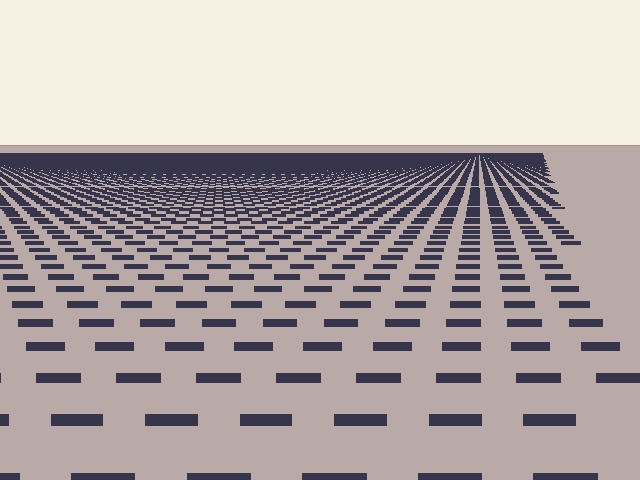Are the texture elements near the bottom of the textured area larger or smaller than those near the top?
Larger. Near the bottom, elements are closer to the viewer and appear at a bigger on-screen size.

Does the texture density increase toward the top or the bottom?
Density increases toward the top.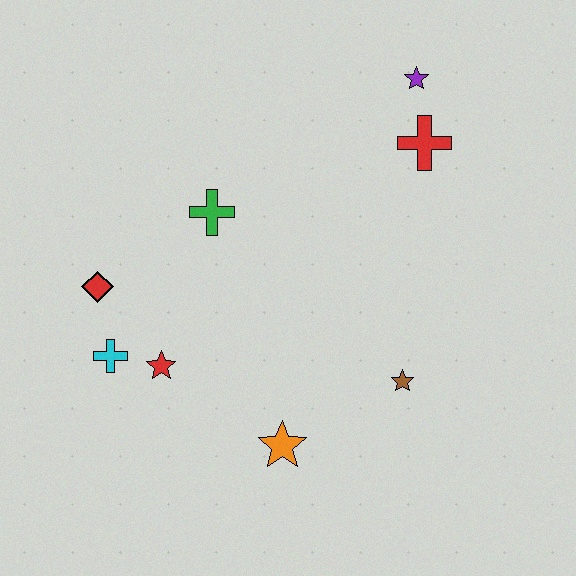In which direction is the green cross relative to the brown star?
The green cross is to the left of the brown star.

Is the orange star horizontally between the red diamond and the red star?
No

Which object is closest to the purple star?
The red cross is closest to the purple star.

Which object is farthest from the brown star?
The red diamond is farthest from the brown star.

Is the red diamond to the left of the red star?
Yes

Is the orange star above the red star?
No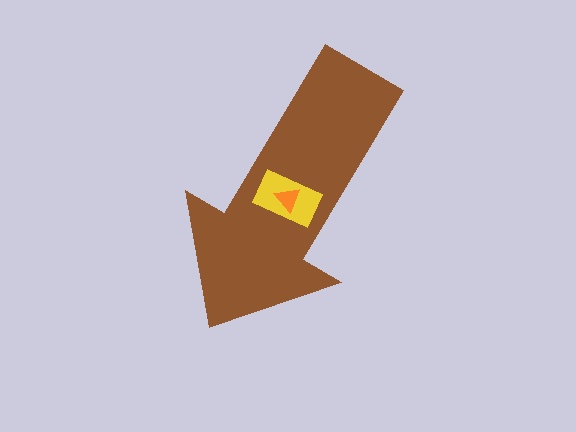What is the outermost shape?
The brown arrow.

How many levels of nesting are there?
3.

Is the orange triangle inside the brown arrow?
Yes.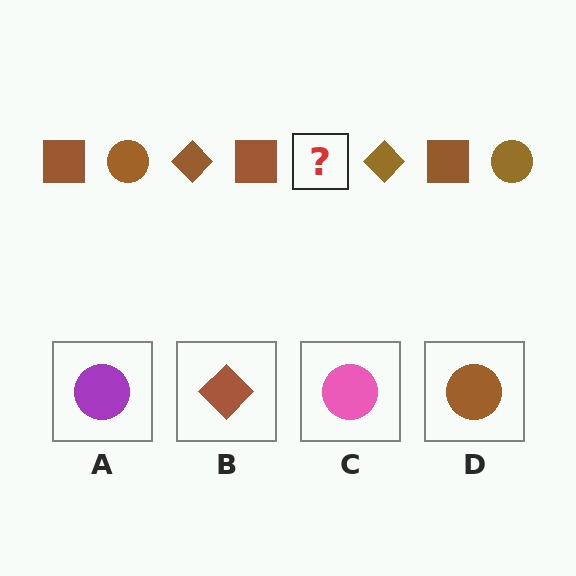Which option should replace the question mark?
Option D.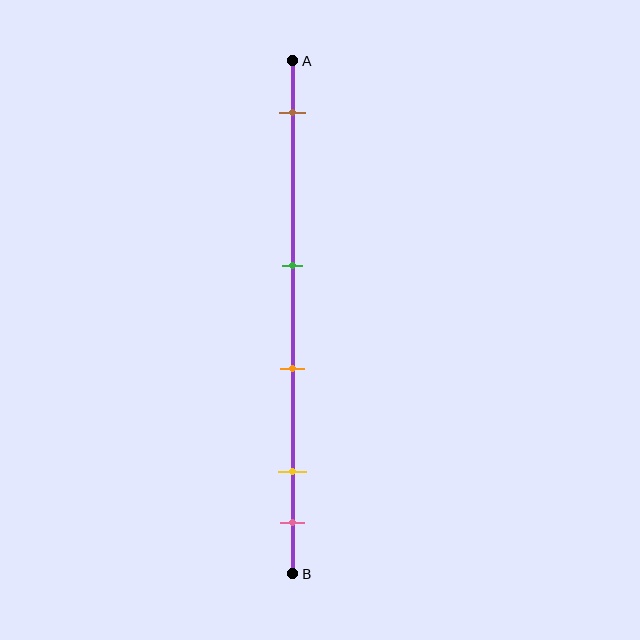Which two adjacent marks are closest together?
The yellow and pink marks are the closest adjacent pair.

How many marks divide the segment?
There are 5 marks dividing the segment.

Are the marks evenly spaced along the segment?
No, the marks are not evenly spaced.